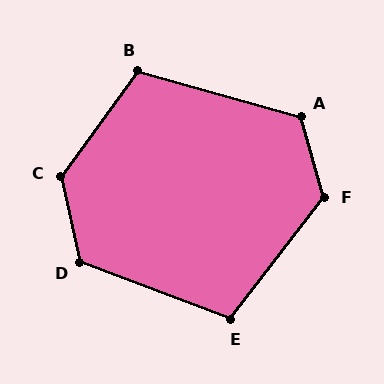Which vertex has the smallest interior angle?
E, at approximately 107 degrees.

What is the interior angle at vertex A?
Approximately 122 degrees (obtuse).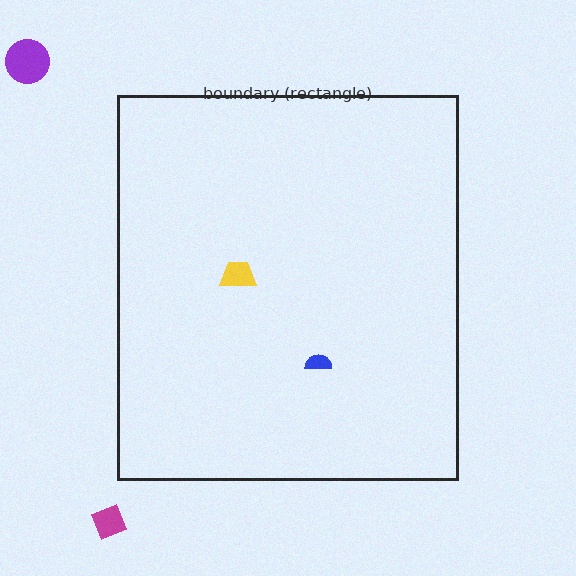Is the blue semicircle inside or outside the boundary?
Inside.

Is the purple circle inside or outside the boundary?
Outside.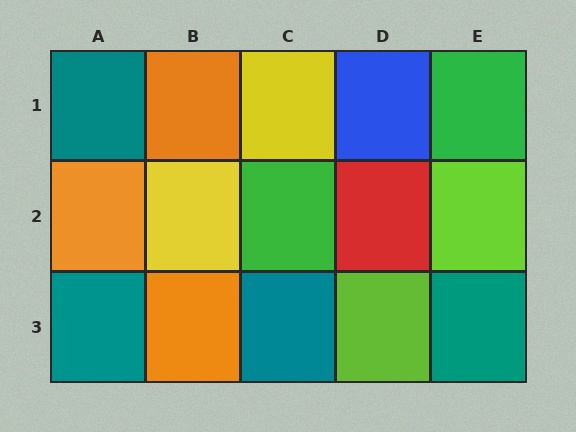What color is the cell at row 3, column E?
Teal.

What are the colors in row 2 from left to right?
Orange, yellow, green, red, lime.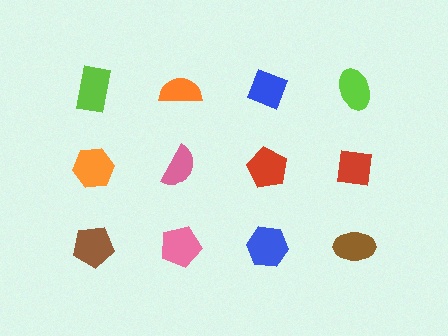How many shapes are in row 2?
4 shapes.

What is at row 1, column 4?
A lime ellipse.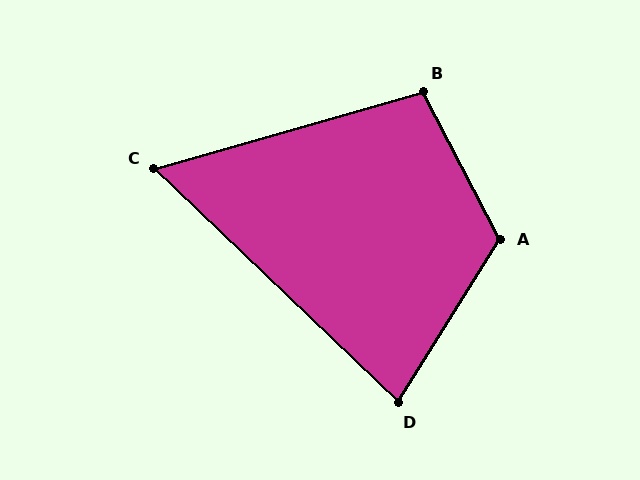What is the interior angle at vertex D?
Approximately 78 degrees (acute).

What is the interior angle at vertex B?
Approximately 102 degrees (obtuse).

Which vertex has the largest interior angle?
A, at approximately 120 degrees.